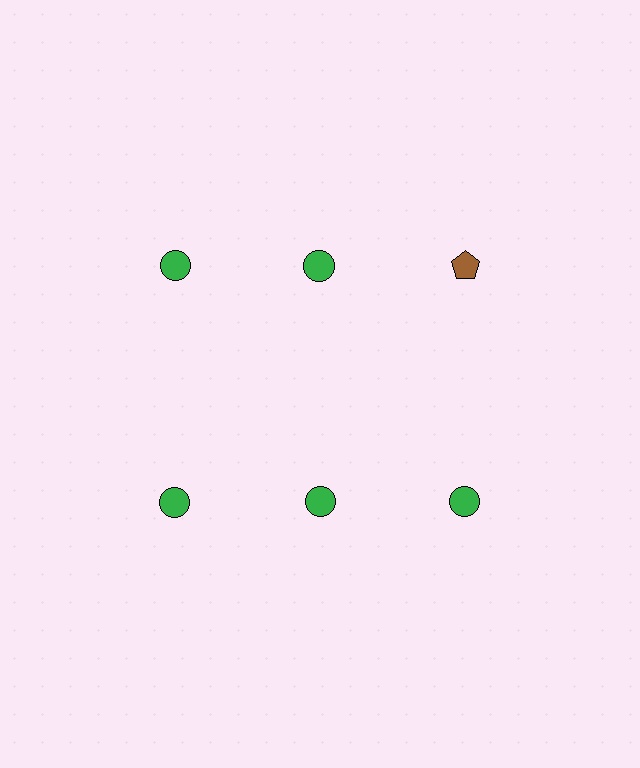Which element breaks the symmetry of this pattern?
The brown pentagon in the top row, center column breaks the symmetry. All other shapes are green circles.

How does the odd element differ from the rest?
It differs in both color (brown instead of green) and shape (pentagon instead of circle).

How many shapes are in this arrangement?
There are 6 shapes arranged in a grid pattern.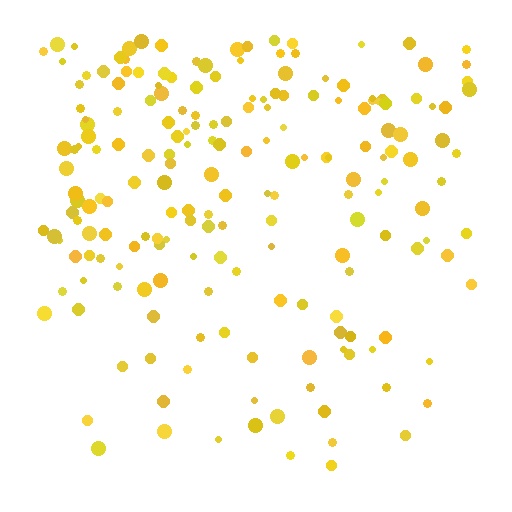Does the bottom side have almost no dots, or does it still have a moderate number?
Still a moderate number, just noticeably fewer than the top.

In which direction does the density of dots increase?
From bottom to top, with the top side densest.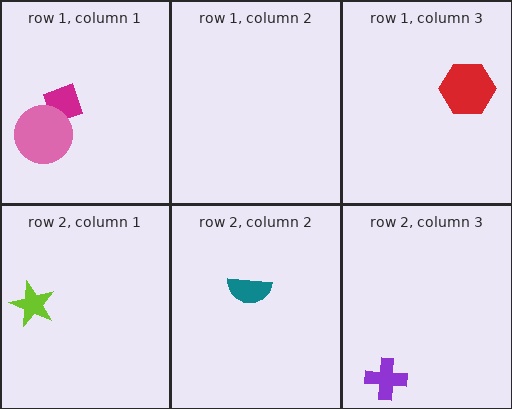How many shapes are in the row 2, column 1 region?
1.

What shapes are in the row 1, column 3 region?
The red hexagon.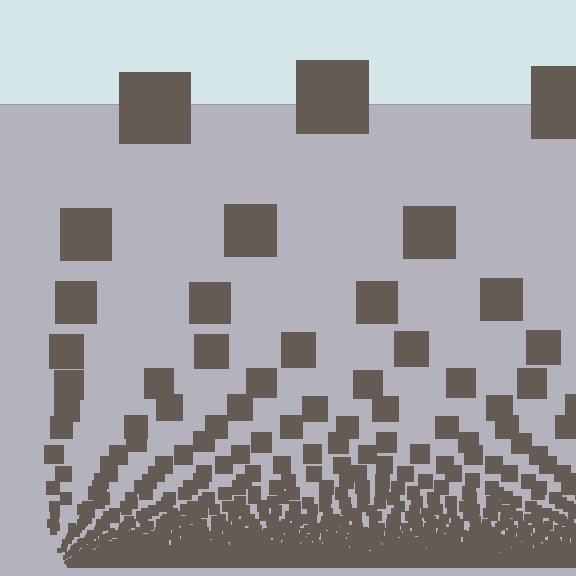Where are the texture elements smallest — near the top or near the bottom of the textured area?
Near the bottom.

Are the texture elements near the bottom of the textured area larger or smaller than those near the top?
Smaller. The gradient is inverted — elements near the bottom are smaller and denser.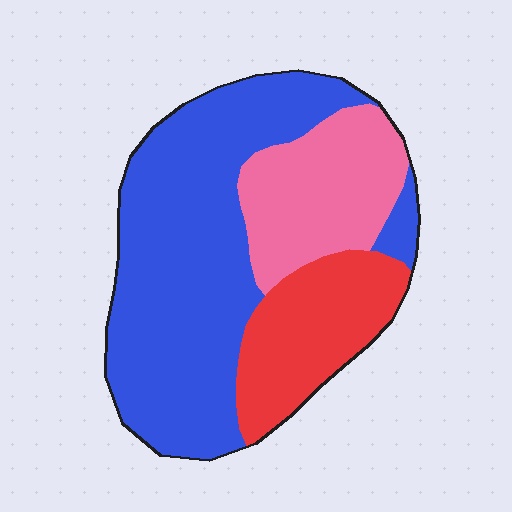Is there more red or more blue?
Blue.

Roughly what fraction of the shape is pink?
Pink takes up about one fifth (1/5) of the shape.